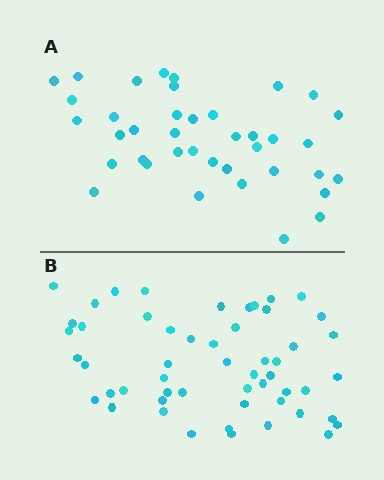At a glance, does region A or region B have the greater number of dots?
Region B (the bottom region) has more dots.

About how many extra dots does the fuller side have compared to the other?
Region B has approximately 15 more dots than region A.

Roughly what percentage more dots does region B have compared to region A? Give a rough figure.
About 35% more.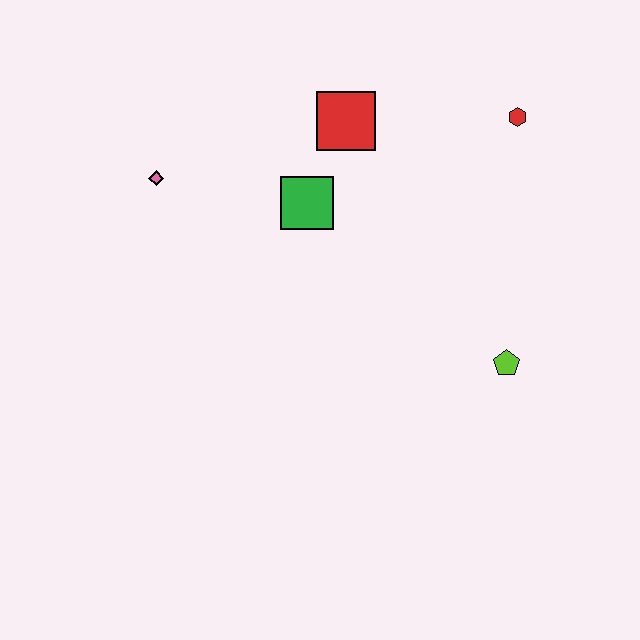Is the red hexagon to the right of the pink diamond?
Yes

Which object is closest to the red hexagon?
The red square is closest to the red hexagon.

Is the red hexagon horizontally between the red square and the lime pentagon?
No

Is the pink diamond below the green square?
No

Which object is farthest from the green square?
The lime pentagon is farthest from the green square.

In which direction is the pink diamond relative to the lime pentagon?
The pink diamond is to the left of the lime pentagon.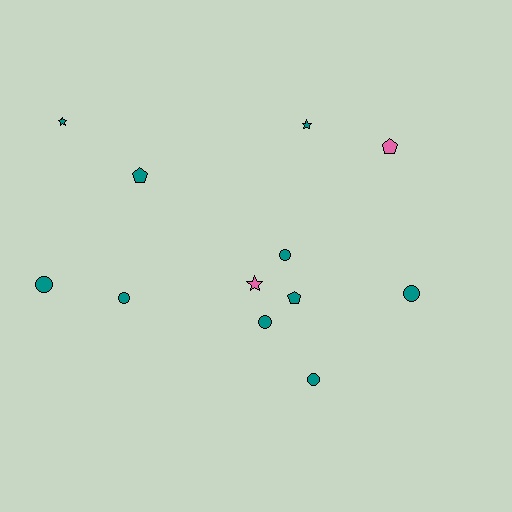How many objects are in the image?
There are 12 objects.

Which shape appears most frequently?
Circle, with 6 objects.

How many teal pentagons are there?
There are 2 teal pentagons.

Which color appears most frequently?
Teal, with 10 objects.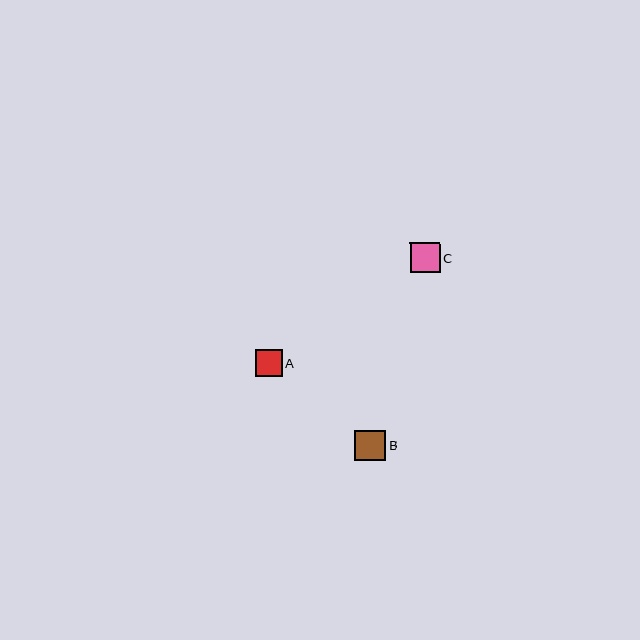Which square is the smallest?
Square A is the smallest with a size of approximately 27 pixels.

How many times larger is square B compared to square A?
Square B is approximately 1.1 times the size of square A.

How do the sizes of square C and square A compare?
Square C and square A are approximately the same size.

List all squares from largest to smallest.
From largest to smallest: B, C, A.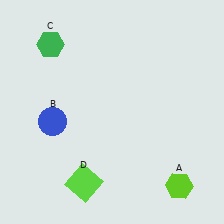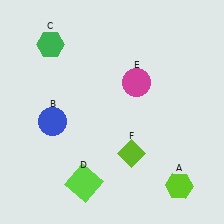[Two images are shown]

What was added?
A magenta circle (E), a lime diamond (F) were added in Image 2.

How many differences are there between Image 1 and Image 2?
There are 2 differences between the two images.